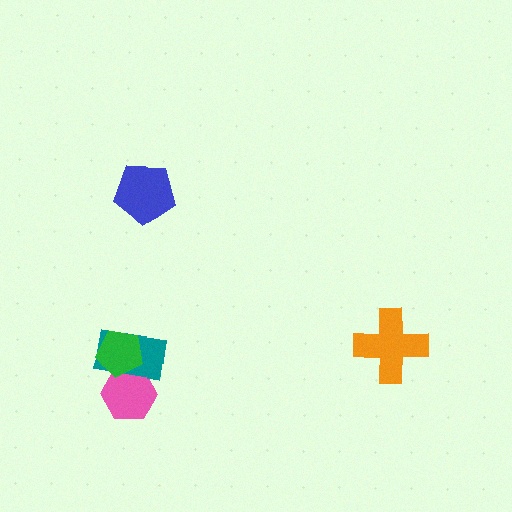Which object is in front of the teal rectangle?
The green pentagon is in front of the teal rectangle.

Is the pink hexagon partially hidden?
Yes, it is partially covered by another shape.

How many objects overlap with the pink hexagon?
2 objects overlap with the pink hexagon.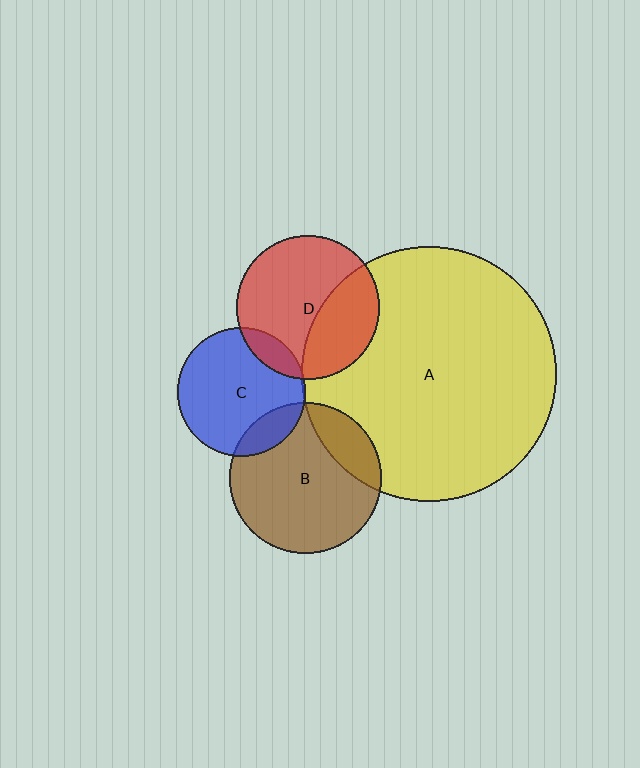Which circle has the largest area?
Circle A (yellow).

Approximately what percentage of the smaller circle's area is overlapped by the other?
Approximately 20%.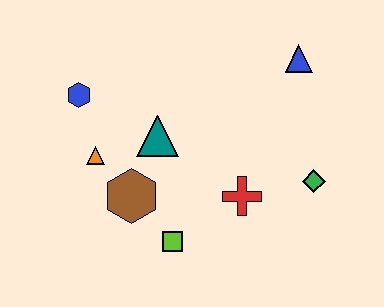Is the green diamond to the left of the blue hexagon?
No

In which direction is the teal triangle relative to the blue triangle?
The teal triangle is to the left of the blue triangle.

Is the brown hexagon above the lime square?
Yes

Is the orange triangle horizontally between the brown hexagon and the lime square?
No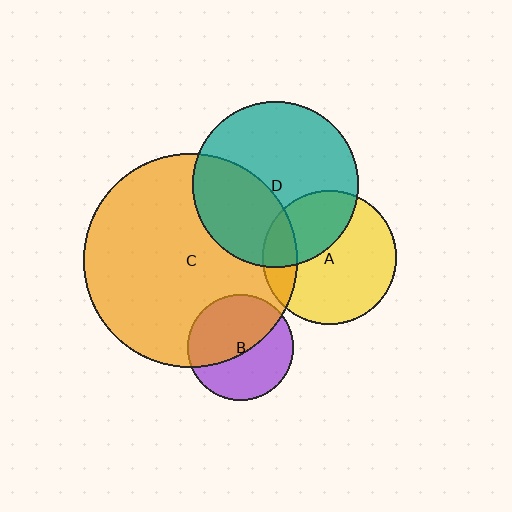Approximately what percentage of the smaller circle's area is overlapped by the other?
Approximately 35%.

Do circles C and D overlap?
Yes.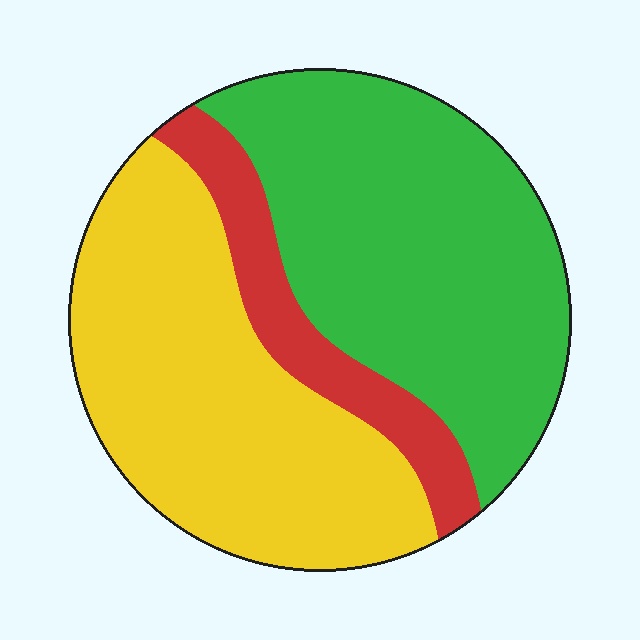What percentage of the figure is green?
Green takes up between a quarter and a half of the figure.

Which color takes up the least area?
Red, at roughly 15%.